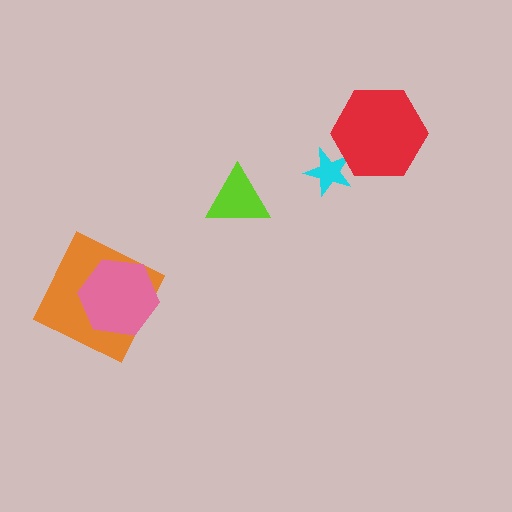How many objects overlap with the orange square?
1 object overlaps with the orange square.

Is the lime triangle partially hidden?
No, no other shape covers it.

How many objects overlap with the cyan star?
1 object overlaps with the cyan star.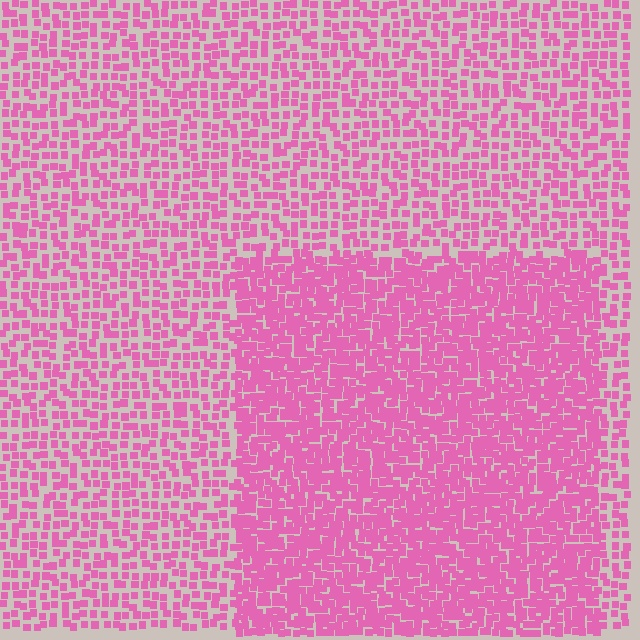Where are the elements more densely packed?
The elements are more densely packed inside the rectangle boundary.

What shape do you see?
I see a rectangle.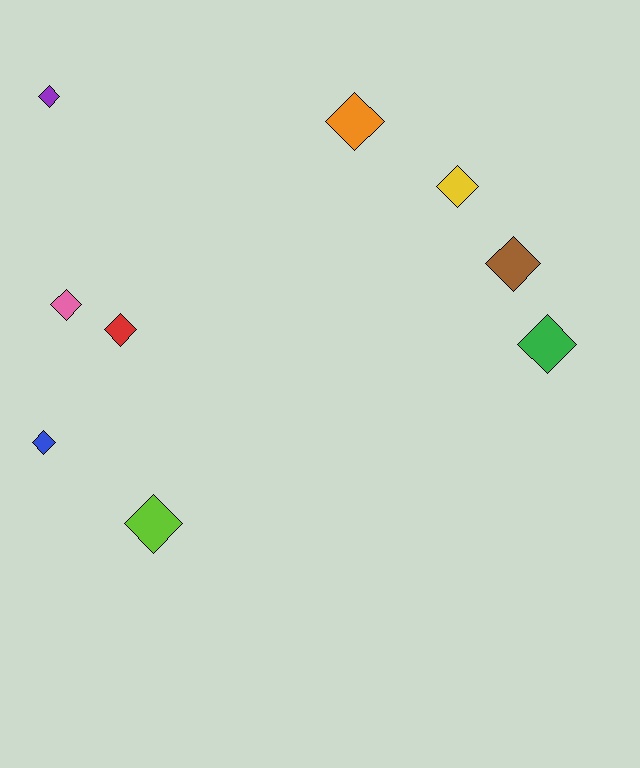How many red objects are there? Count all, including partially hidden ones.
There is 1 red object.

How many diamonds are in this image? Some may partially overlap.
There are 9 diamonds.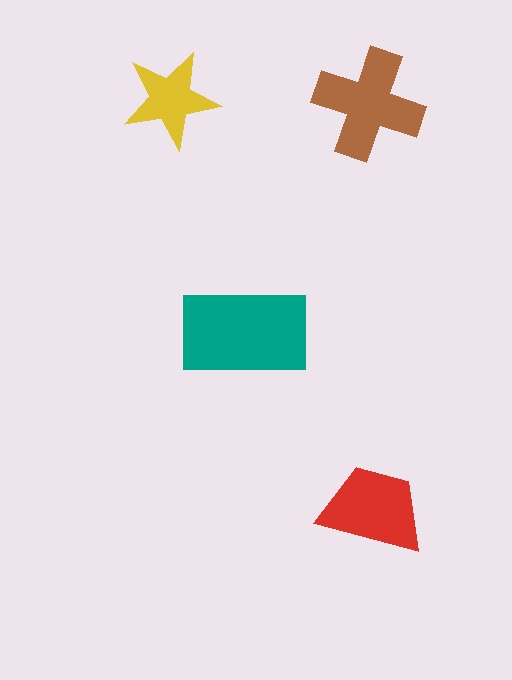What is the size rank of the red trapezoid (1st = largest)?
3rd.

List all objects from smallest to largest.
The yellow star, the red trapezoid, the brown cross, the teal rectangle.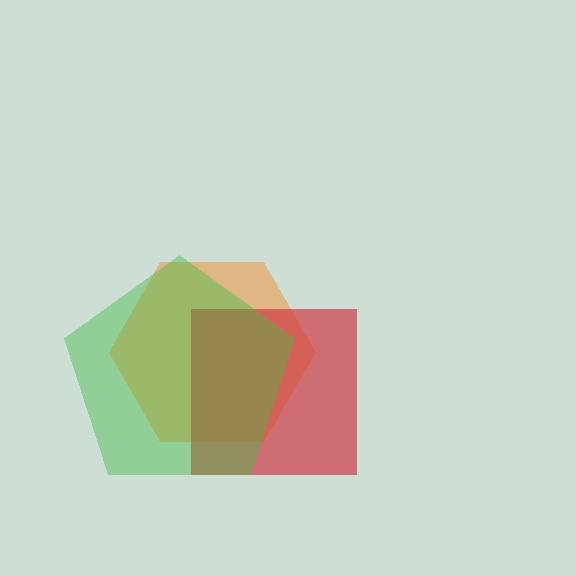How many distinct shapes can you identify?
There are 3 distinct shapes: an orange hexagon, a red square, a green pentagon.